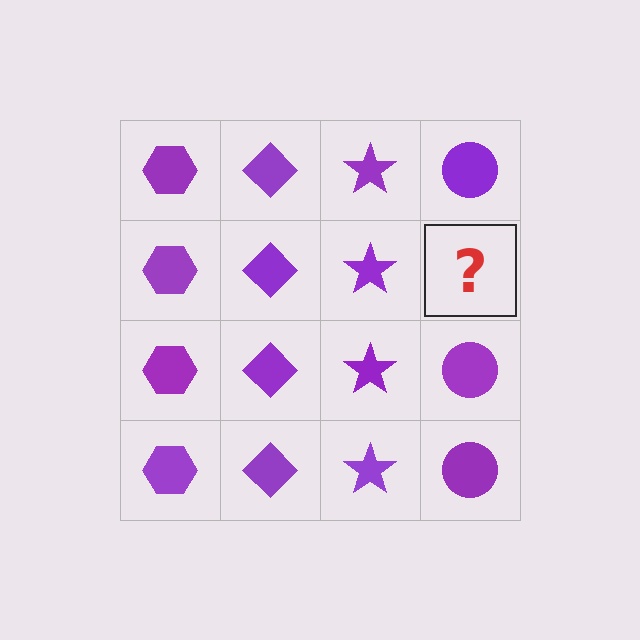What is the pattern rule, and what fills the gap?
The rule is that each column has a consistent shape. The gap should be filled with a purple circle.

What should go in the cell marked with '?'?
The missing cell should contain a purple circle.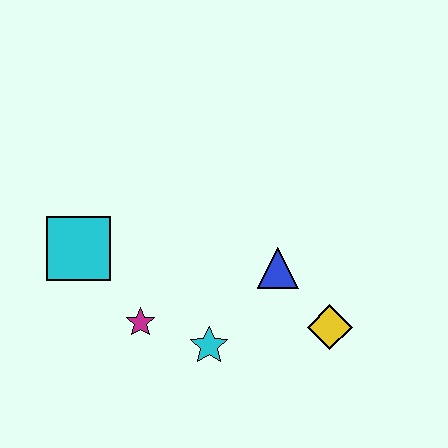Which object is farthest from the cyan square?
The yellow diamond is farthest from the cyan square.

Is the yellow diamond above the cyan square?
No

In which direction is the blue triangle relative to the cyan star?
The blue triangle is above the cyan star.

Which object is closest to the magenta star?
The cyan star is closest to the magenta star.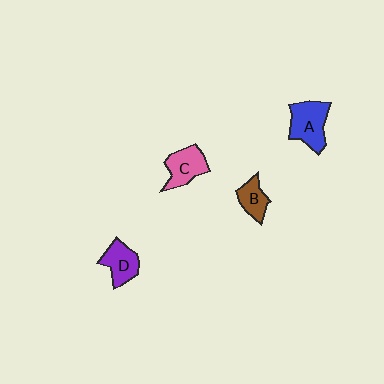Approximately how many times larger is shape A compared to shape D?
Approximately 1.3 times.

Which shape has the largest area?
Shape A (blue).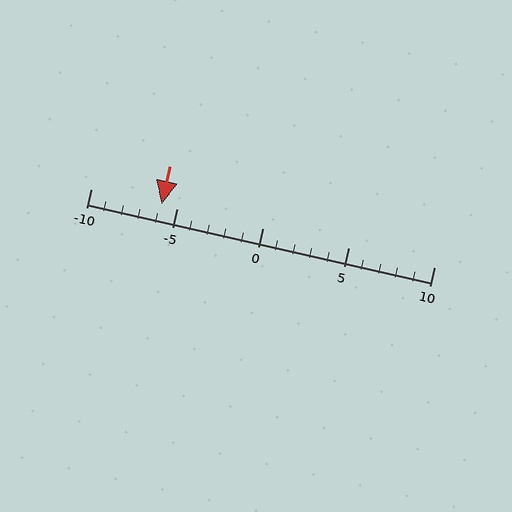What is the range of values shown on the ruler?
The ruler shows values from -10 to 10.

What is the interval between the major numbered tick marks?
The major tick marks are spaced 5 units apart.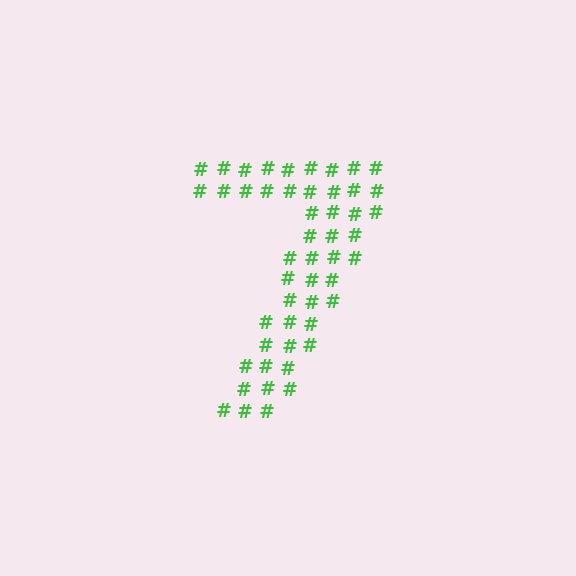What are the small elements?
The small elements are hash symbols.